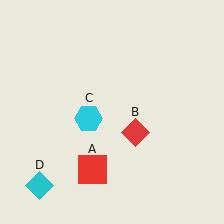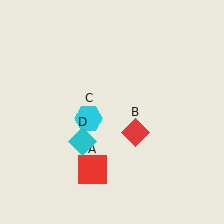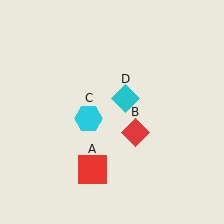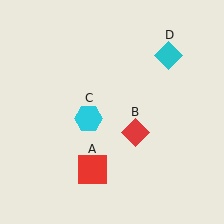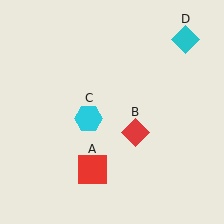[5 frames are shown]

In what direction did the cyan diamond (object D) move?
The cyan diamond (object D) moved up and to the right.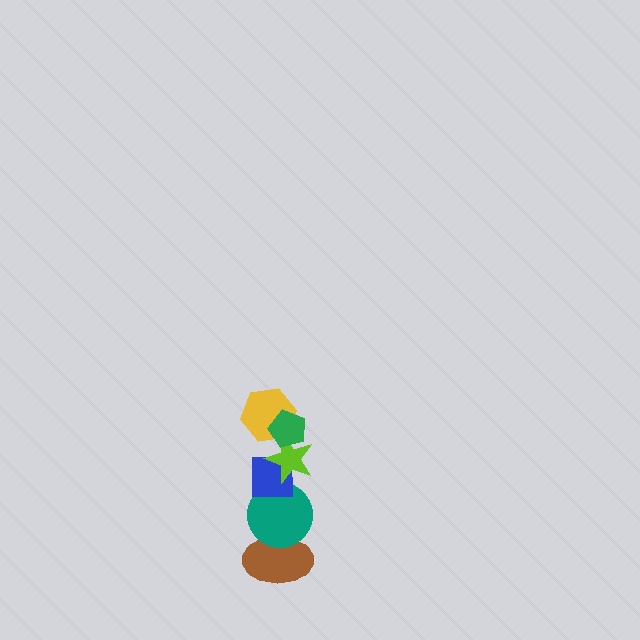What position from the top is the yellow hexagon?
The yellow hexagon is 2nd from the top.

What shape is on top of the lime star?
The yellow hexagon is on top of the lime star.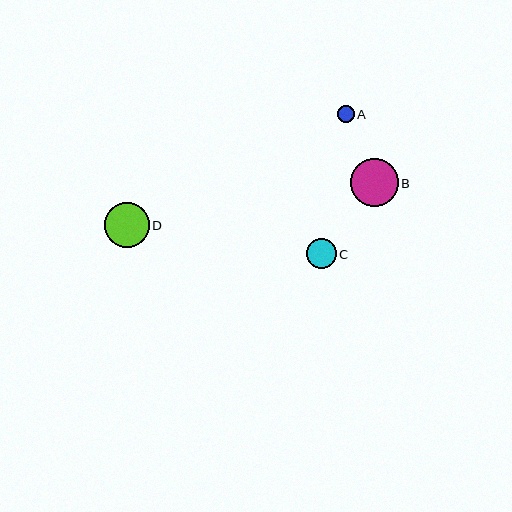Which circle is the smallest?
Circle A is the smallest with a size of approximately 17 pixels.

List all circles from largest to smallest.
From largest to smallest: B, D, C, A.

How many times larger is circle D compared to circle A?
Circle D is approximately 2.7 times the size of circle A.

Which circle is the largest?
Circle B is the largest with a size of approximately 48 pixels.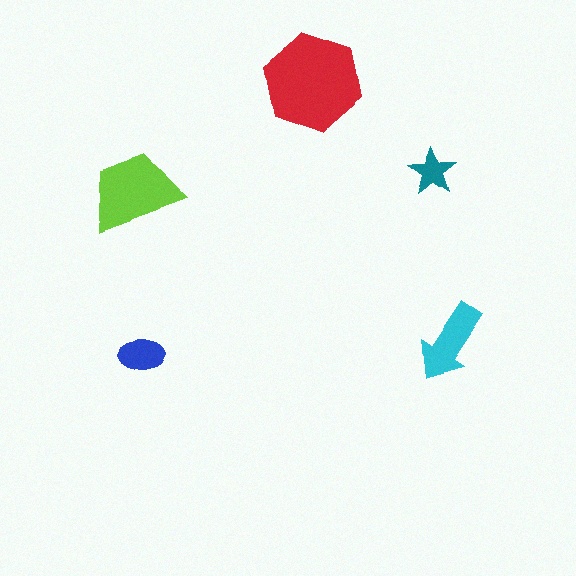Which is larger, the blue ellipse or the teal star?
The blue ellipse.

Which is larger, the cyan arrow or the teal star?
The cyan arrow.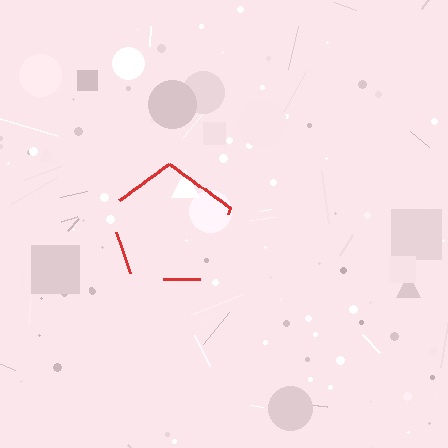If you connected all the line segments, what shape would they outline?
They would outline a pentagon.